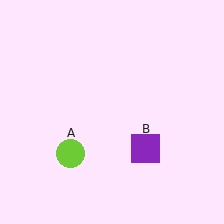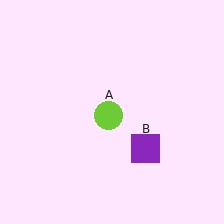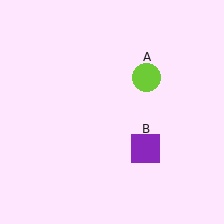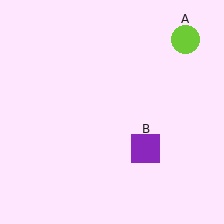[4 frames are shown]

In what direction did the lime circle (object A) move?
The lime circle (object A) moved up and to the right.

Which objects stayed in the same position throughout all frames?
Purple square (object B) remained stationary.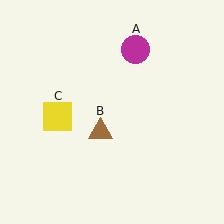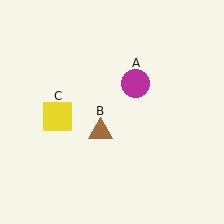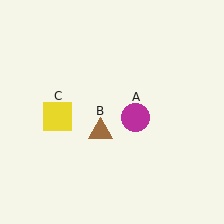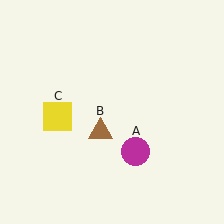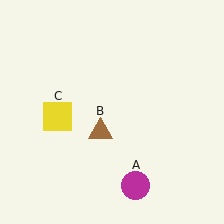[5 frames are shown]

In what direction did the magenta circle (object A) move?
The magenta circle (object A) moved down.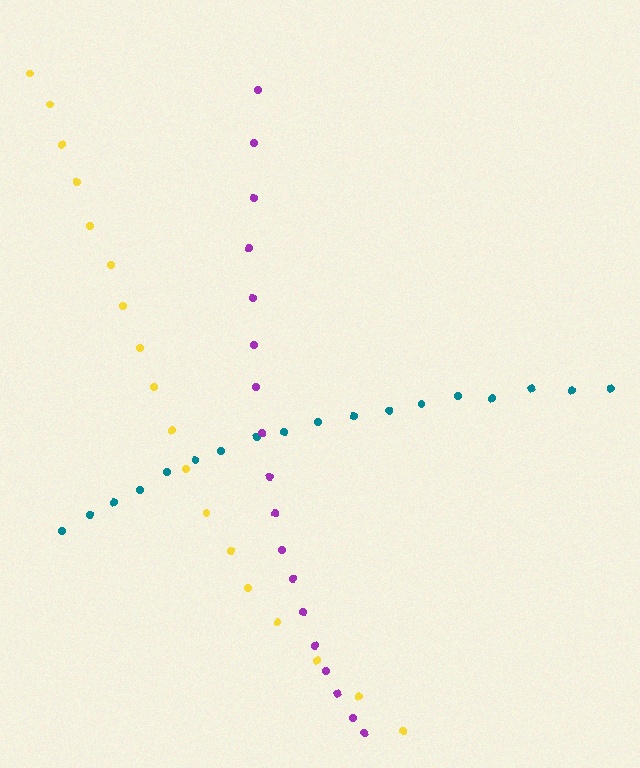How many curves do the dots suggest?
There are 3 distinct paths.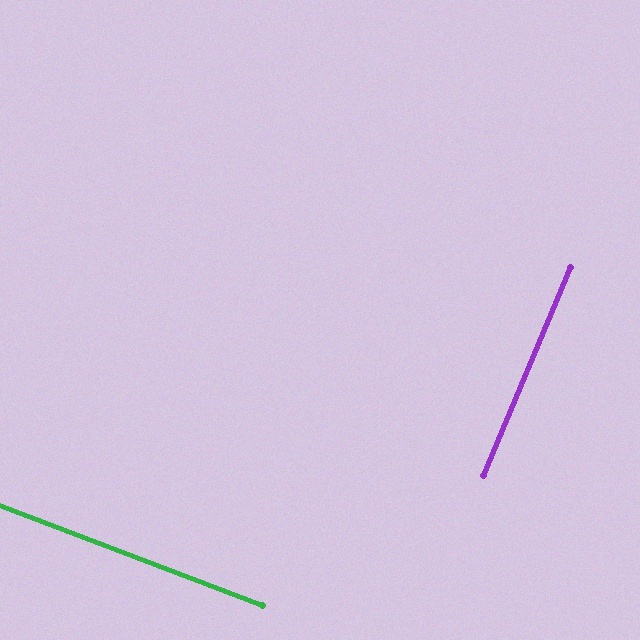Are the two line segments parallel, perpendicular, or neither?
Perpendicular — they meet at approximately 88°.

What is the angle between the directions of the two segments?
Approximately 88 degrees.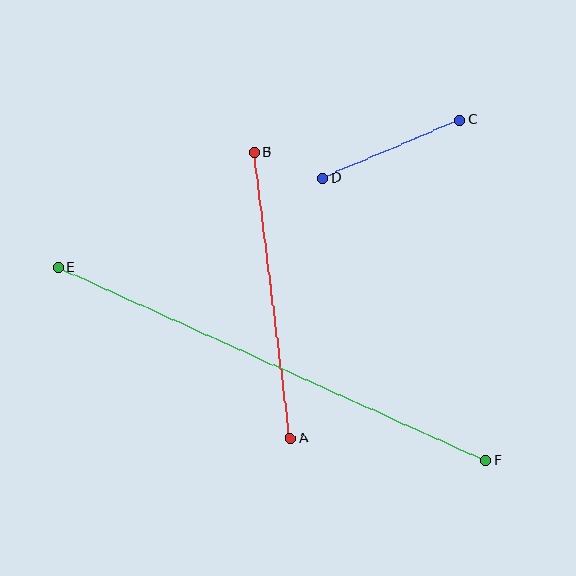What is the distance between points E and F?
The distance is approximately 469 pixels.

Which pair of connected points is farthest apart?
Points E and F are farthest apart.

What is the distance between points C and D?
The distance is approximately 149 pixels.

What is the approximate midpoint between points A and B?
The midpoint is at approximately (272, 295) pixels.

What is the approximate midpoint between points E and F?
The midpoint is at approximately (272, 364) pixels.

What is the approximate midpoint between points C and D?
The midpoint is at approximately (391, 149) pixels.